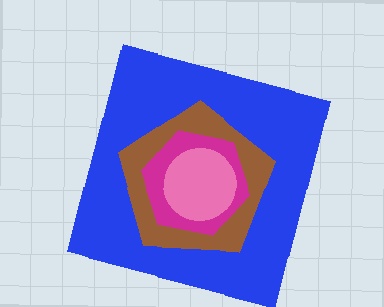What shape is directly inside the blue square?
The brown pentagon.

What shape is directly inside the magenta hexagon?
The pink circle.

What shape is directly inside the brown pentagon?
The magenta hexagon.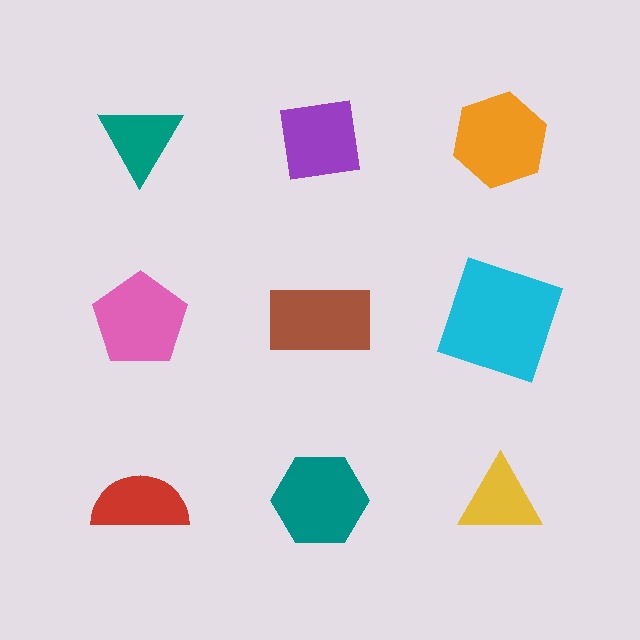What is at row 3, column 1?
A red semicircle.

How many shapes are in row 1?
3 shapes.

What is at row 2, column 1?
A pink pentagon.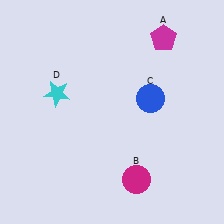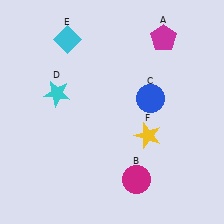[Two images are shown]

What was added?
A cyan diamond (E), a yellow star (F) were added in Image 2.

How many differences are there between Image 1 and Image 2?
There are 2 differences between the two images.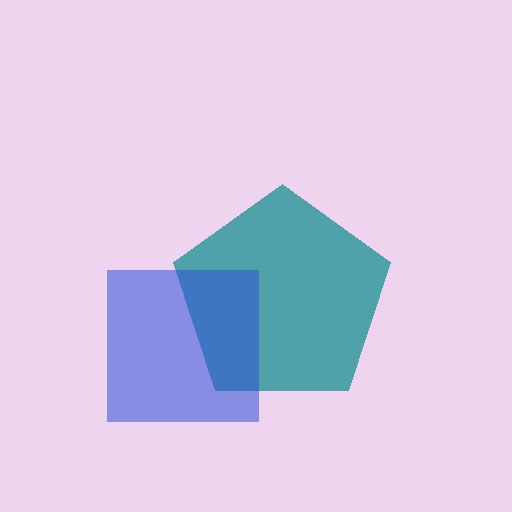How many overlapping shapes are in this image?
There are 2 overlapping shapes in the image.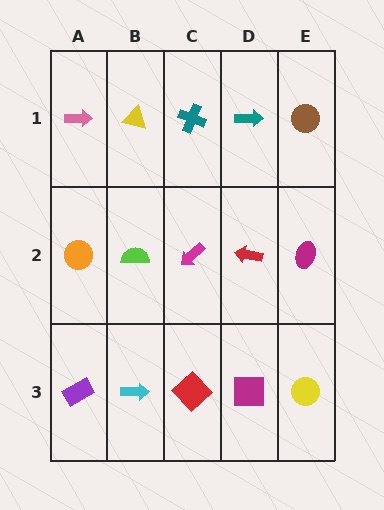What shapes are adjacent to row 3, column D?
A red arrow (row 2, column D), a red diamond (row 3, column C), a yellow circle (row 3, column E).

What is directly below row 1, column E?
A magenta ellipse.